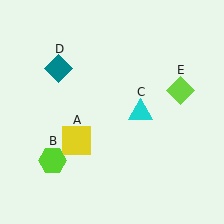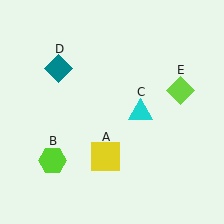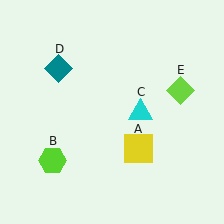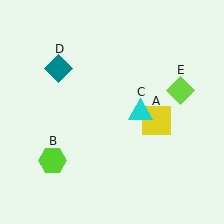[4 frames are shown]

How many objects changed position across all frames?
1 object changed position: yellow square (object A).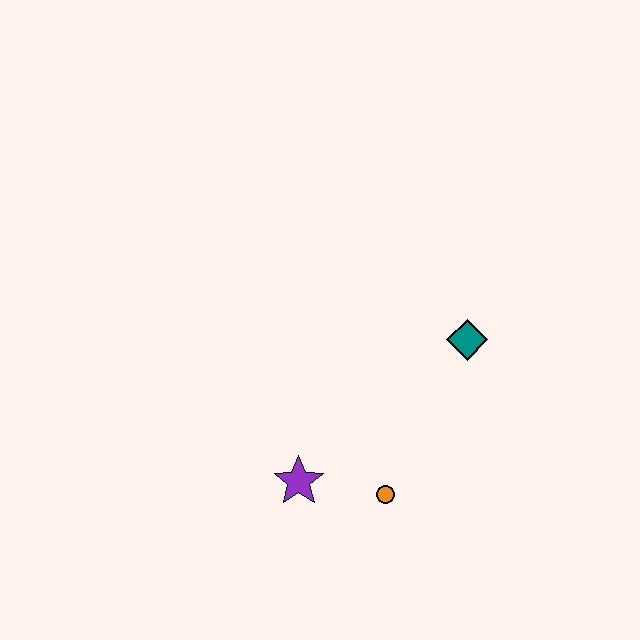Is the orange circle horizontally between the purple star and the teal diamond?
Yes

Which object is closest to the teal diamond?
The orange circle is closest to the teal diamond.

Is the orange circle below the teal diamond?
Yes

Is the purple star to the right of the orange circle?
No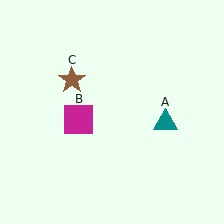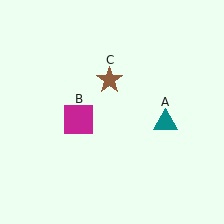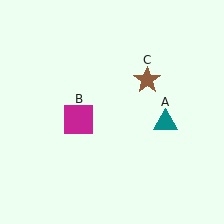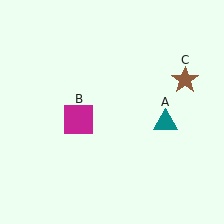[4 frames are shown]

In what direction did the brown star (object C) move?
The brown star (object C) moved right.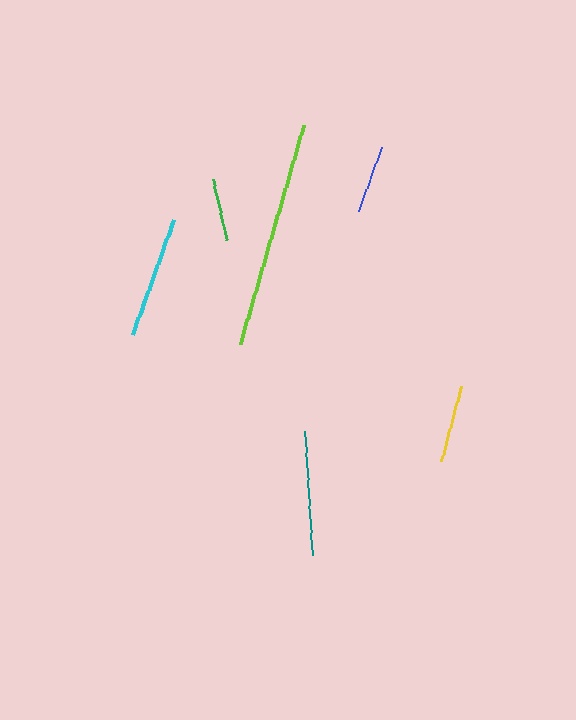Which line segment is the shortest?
The green line is the shortest at approximately 62 pixels.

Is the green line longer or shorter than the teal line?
The teal line is longer than the green line.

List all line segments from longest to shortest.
From longest to shortest: lime, teal, cyan, yellow, blue, green.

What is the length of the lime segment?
The lime segment is approximately 228 pixels long.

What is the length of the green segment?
The green segment is approximately 62 pixels long.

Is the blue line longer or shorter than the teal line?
The teal line is longer than the blue line.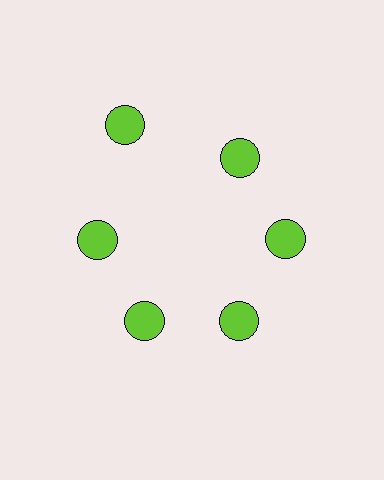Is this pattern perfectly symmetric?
No. The 6 lime circles are arranged in a ring, but one element near the 11 o'clock position is pushed outward from the center, breaking the 6-fold rotational symmetry.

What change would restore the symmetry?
The symmetry would be restored by moving it inward, back onto the ring so that all 6 circles sit at equal angles and equal distance from the center.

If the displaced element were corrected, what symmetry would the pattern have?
It would have 6-fold rotational symmetry — the pattern would map onto itself every 60 degrees.